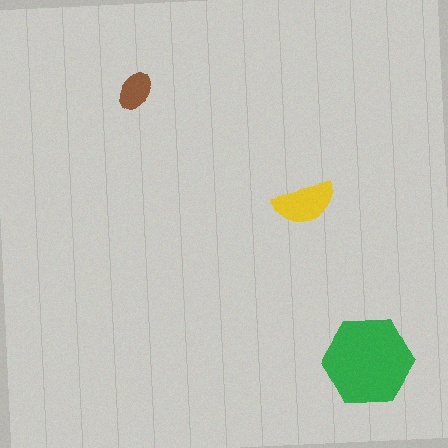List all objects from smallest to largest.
The brown ellipse, the yellow semicircle, the green hexagon.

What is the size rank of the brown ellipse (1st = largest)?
3rd.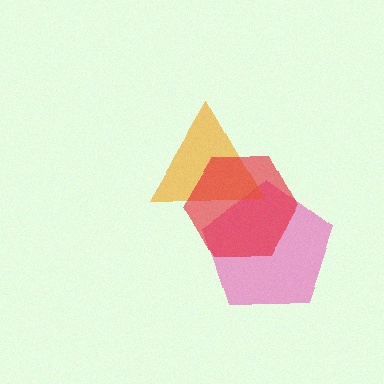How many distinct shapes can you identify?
There are 3 distinct shapes: a pink pentagon, an orange triangle, a red hexagon.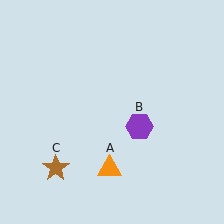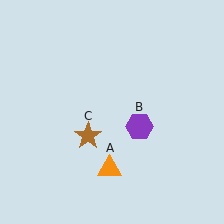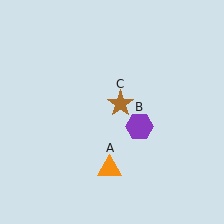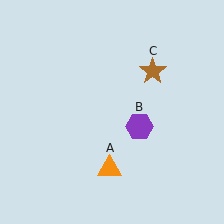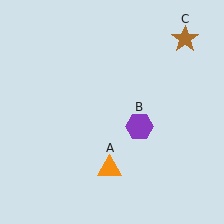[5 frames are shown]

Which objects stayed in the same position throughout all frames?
Orange triangle (object A) and purple hexagon (object B) remained stationary.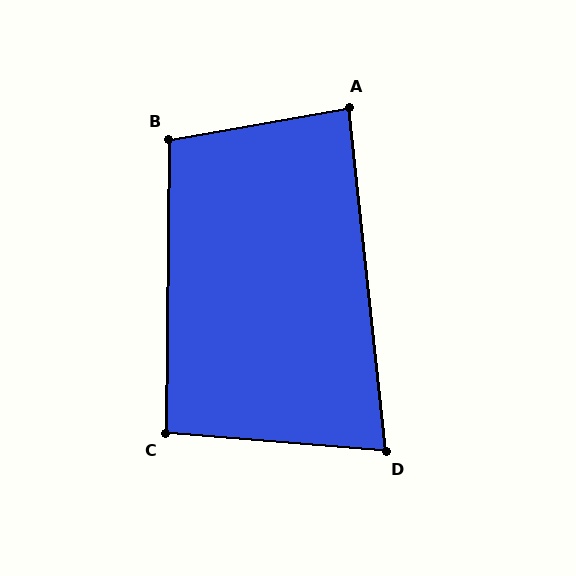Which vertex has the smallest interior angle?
D, at approximately 79 degrees.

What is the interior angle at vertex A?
Approximately 86 degrees (approximately right).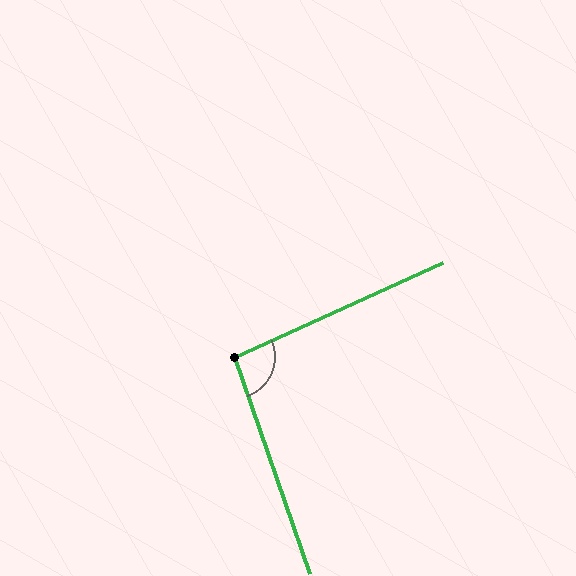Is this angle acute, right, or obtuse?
It is obtuse.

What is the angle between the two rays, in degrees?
Approximately 95 degrees.